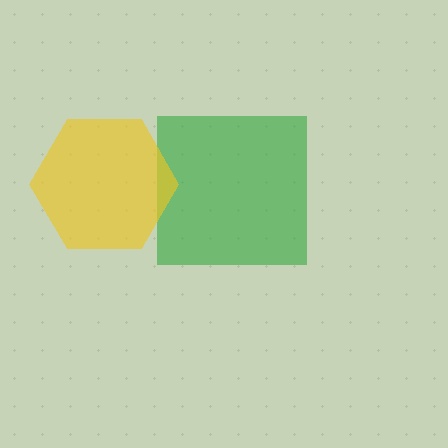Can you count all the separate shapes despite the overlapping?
Yes, there are 2 separate shapes.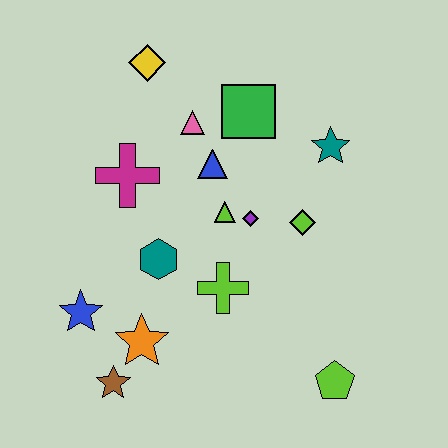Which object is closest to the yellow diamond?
The pink triangle is closest to the yellow diamond.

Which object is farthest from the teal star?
The brown star is farthest from the teal star.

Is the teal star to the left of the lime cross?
No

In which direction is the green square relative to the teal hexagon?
The green square is above the teal hexagon.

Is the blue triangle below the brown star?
No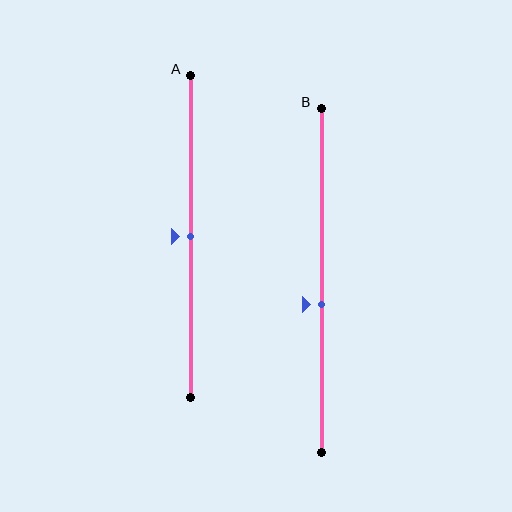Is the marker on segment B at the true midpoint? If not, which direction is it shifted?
No, the marker on segment B is shifted downward by about 7% of the segment length.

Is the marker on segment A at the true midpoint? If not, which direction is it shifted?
Yes, the marker on segment A is at the true midpoint.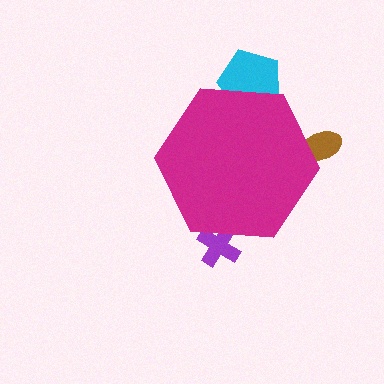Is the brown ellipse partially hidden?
Yes, the brown ellipse is partially hidden behind the magenta hexagon.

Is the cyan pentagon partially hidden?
Yes, the cyan pentagon is partially hidden behind the magenta hexagon.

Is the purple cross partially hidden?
Yes, the purple cross is partially hidden behind the magenta hexagon.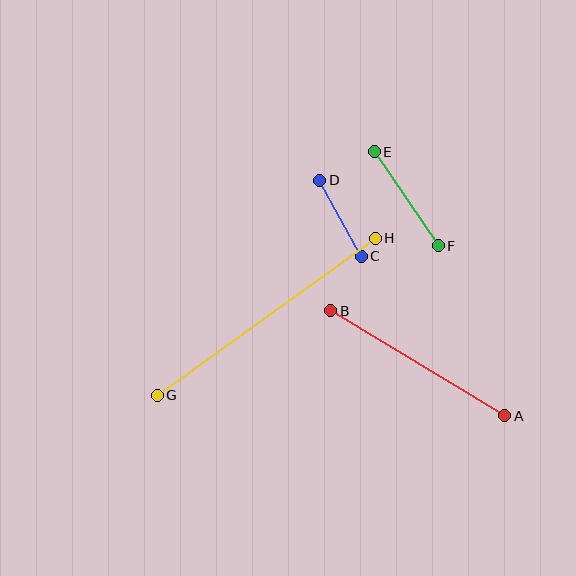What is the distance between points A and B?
The distance is approximately 203 pixels.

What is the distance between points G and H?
The distance is approximately 268 pixels.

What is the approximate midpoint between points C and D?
The midpoint is at approximately (340, 218) pixels.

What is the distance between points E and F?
The distance is approximately 114 pixels.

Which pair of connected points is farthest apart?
Points G and H are farthest apart.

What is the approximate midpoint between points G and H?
The midpoint is at approximately (266, 317) pixels.